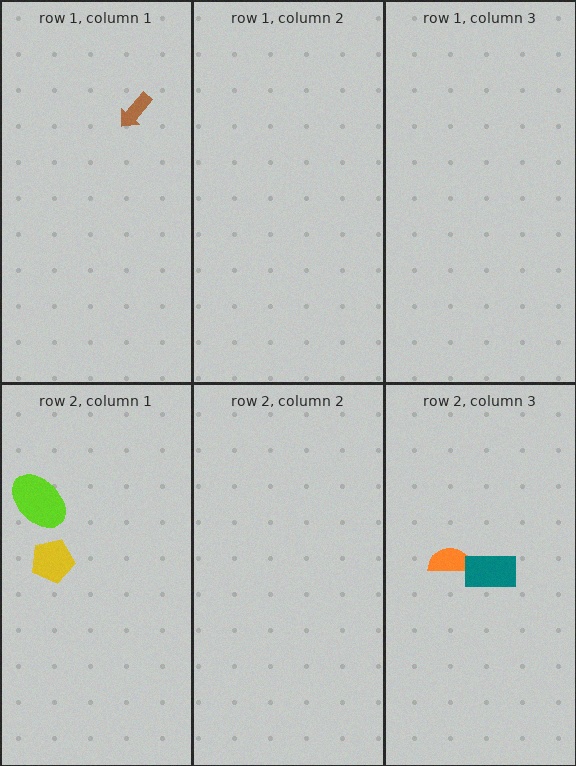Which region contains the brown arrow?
The row 1, column 1 region.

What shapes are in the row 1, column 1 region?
The brown arrow.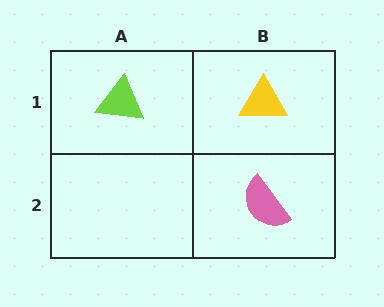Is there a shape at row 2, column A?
No, that cell is empty.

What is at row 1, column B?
A yellow triangle.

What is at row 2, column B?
A pink semicircle.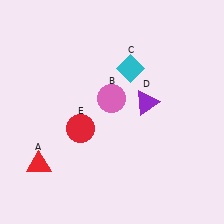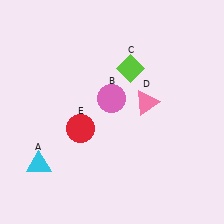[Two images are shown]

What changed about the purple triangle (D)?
In Image 1, D is purple. In Image 2, it changed to pink.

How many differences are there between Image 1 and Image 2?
There are 3 differences between the two images.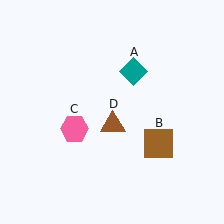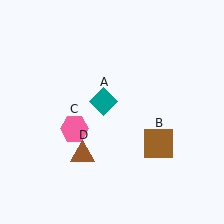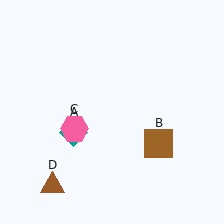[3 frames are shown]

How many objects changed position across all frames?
2 objects changed position: teal diamond (object A), brown triangle (object D).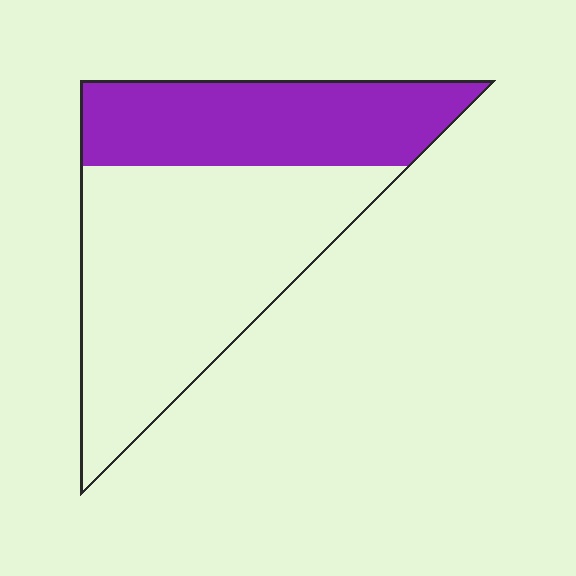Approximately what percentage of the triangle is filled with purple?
Approximately 35%.